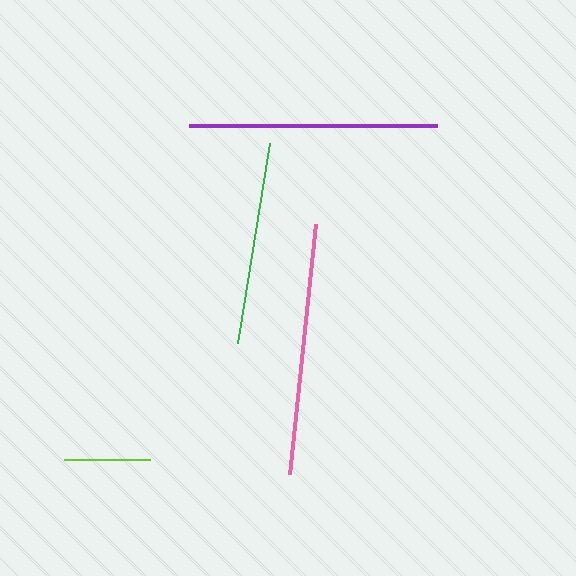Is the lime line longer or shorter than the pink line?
The pink line is longer than the lime line.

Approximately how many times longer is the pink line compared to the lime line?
The pink line is approximately 2.9 times the length of the lime line.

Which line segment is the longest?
The pink line is the longest at approximately 252 pixels.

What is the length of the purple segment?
The purple segment is approximately 248 pixels long.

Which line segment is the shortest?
The lime line is the shortest at approximately 86 pixels.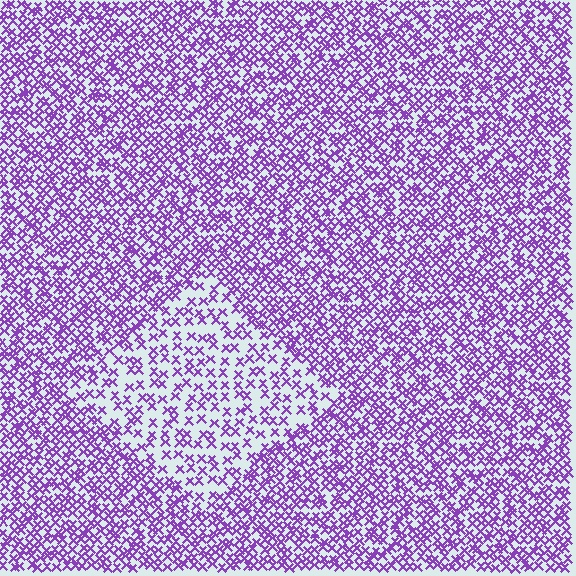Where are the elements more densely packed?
The elements are more densely packed outside the diamond boundary.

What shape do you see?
I see a diamond.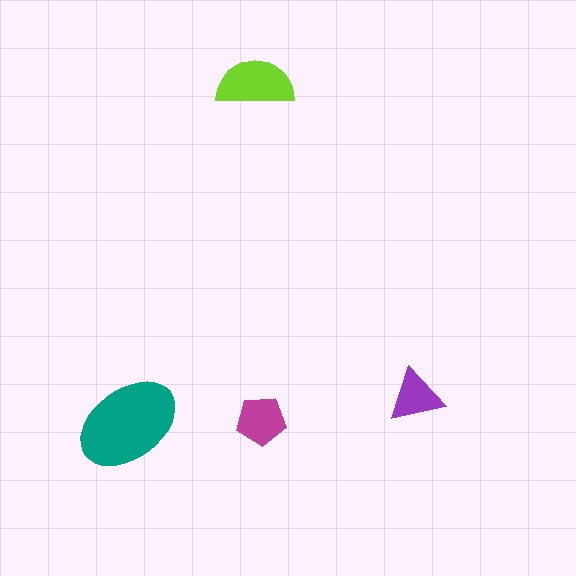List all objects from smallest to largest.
The purple triangle, the magenta pentagon, the lime semicircle, the teal ellipse.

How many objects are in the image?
There are 4 objects in the image.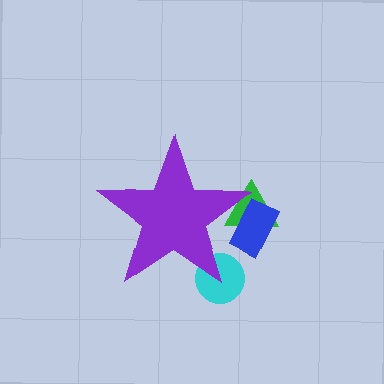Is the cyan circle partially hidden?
Yes, the cyan circle is partially hidden behind the purple star.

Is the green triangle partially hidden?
Yes, the green triangle is partially hidden behind the purple star.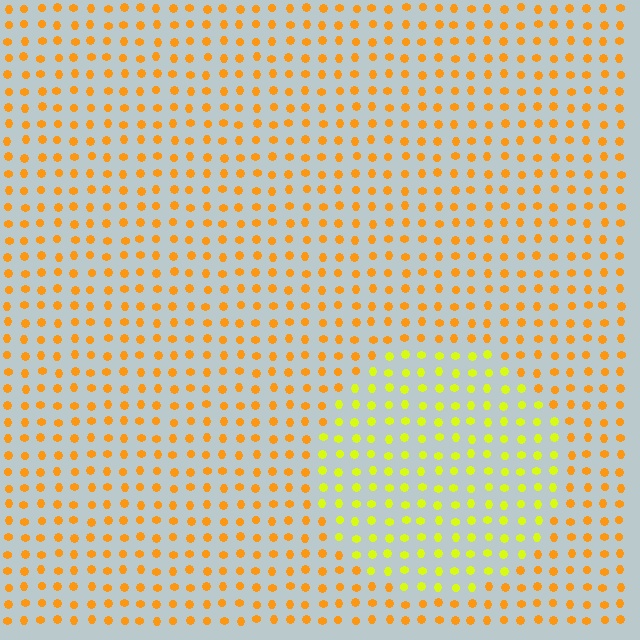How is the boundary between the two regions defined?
The boundary is defined purely by a slight shift in hue (about 35 degrees). Spacing, size, and orientation are identical on both sides.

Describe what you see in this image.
The image is filled with small orange elements in a uniform arrangement. A circle-shaped region is visible where the elements are tinted to a slightly different hue, forming a subtle color boundary.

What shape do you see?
I see a circle.